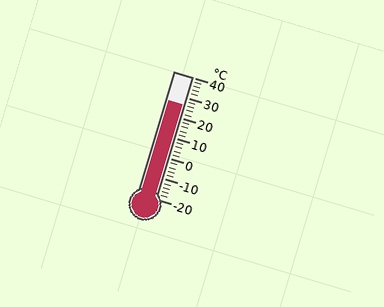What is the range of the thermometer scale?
The thermometer scale ranges from -20°C to 40°C.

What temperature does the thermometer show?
The thermometer shows approximately 26°C.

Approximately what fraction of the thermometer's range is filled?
The thermometer is filled to approximately 75% of its range.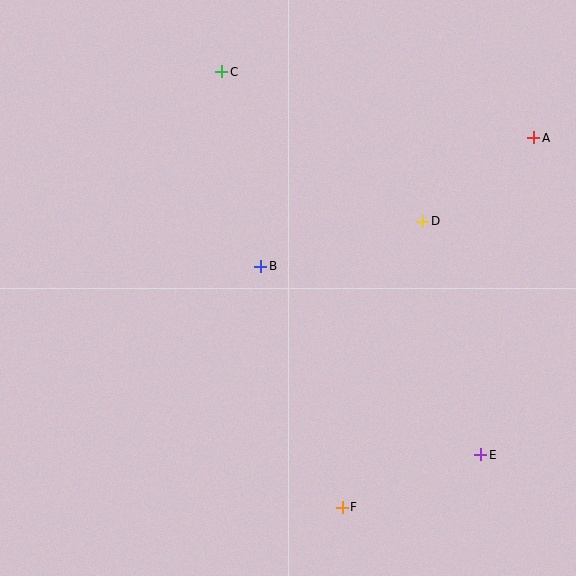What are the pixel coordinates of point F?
Point F is at (342, 507).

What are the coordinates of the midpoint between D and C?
The midpoint between D and C is at (322, 147).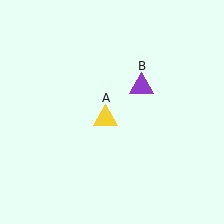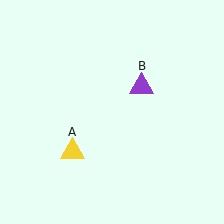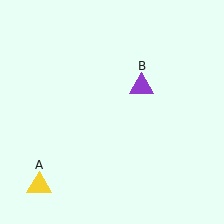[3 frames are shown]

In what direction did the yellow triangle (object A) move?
The yellow triangle (object A) moved down and to the left.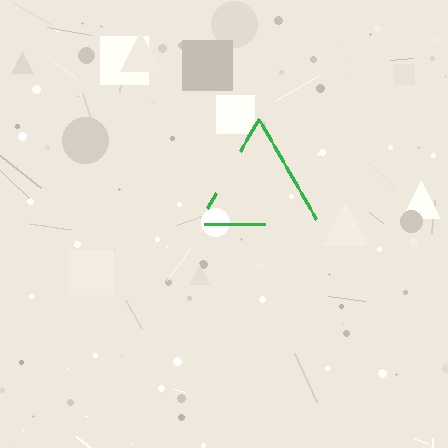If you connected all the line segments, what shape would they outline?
They would outline a triangle.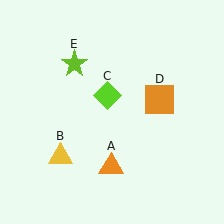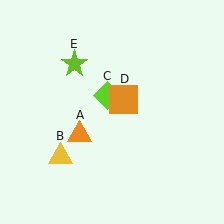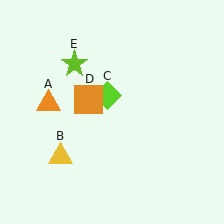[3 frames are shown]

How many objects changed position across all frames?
2 objects changed position: orange triangle (object A), orange square (object D).